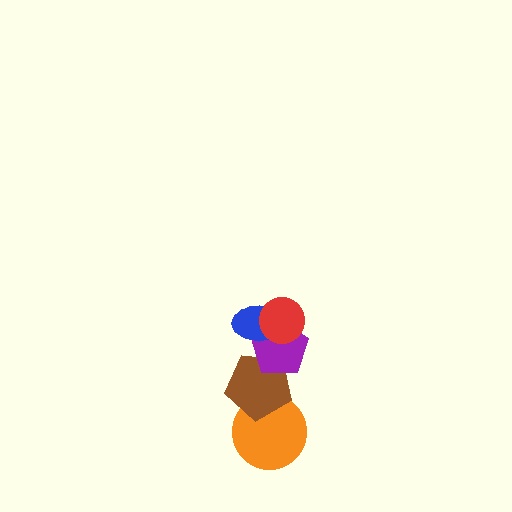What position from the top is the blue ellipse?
The blue ellipse is 2nd from the top.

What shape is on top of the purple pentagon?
The blue ellipse is on top of the purple pentagon.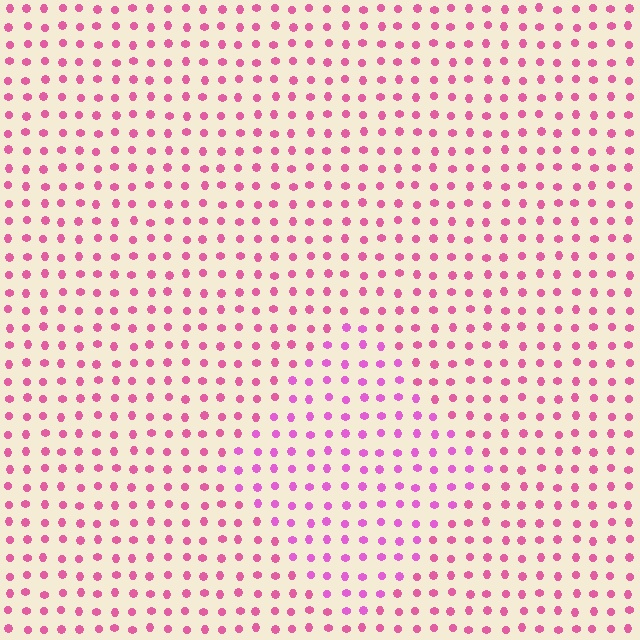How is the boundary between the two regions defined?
The boundary is defined purely by a slight shift in hue (about 23 degrees). Spacing, size, and orientation are identical on both sides.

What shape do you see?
I see a diamond.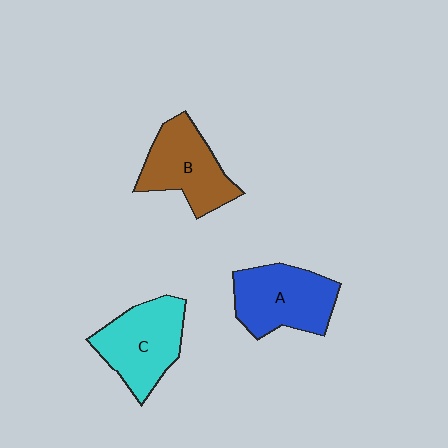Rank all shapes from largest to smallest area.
From largest to smallest: C (cyan), A (blue), B (brown).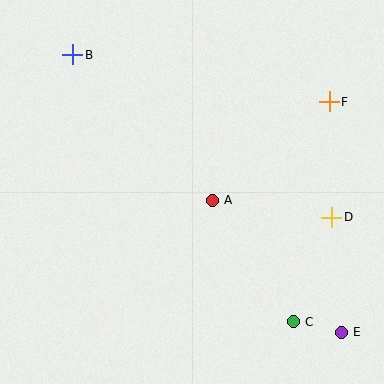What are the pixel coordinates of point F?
Point F is at (329, 102).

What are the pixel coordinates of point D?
Point D is at (332, 217).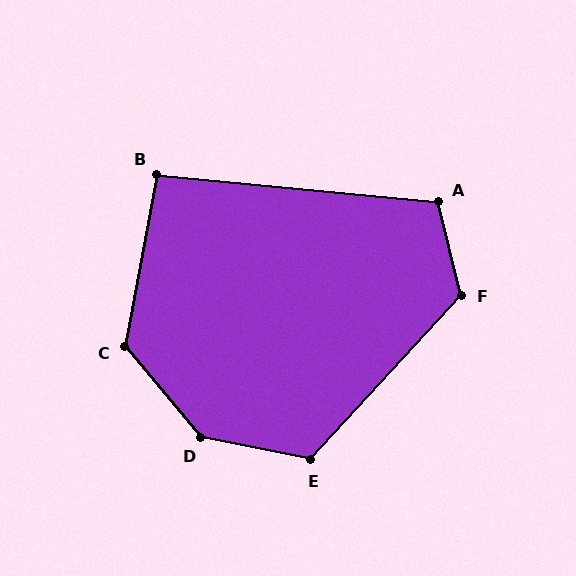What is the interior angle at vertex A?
Approximately 109 degrees (obtuse).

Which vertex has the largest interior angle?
D, at approximately 141 degrees.